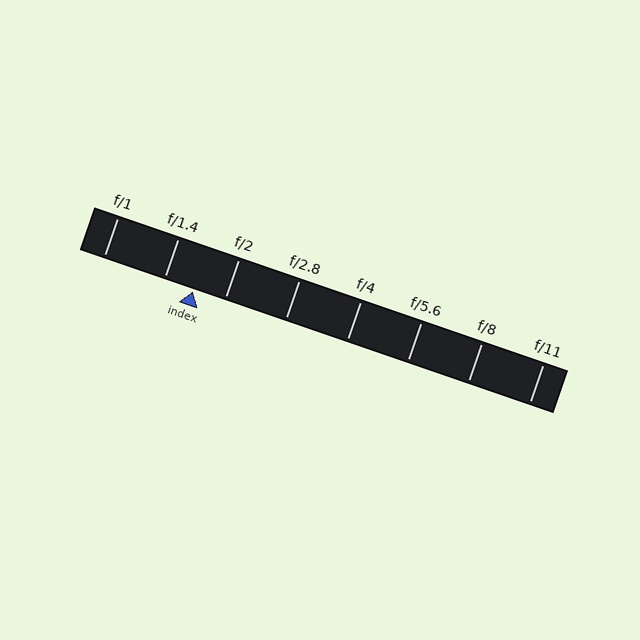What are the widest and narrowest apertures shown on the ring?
The widest aperture shown is f/1 and the narrowest is f/11.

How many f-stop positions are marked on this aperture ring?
There are 8 f-stop positions marked.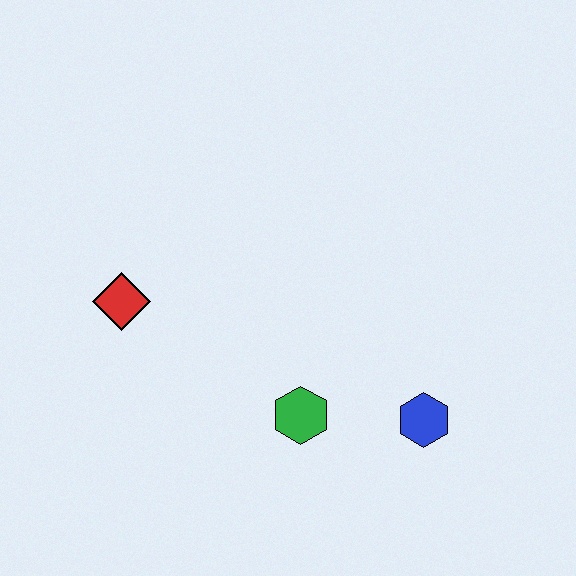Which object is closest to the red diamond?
The green hexagon is closest to the red diamond.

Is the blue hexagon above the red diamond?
No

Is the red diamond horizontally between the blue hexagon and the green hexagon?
No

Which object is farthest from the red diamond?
The blue hexagon is farthest from the red diamond.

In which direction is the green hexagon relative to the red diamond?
The green hexagon is to the right of the red diamond.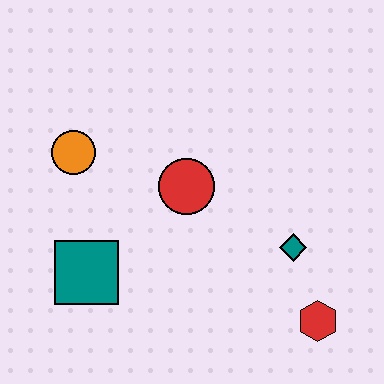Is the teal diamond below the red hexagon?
No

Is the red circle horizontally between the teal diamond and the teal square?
Yes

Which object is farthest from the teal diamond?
The orange circle is farthest from the teal diamond.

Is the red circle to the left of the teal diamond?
Yes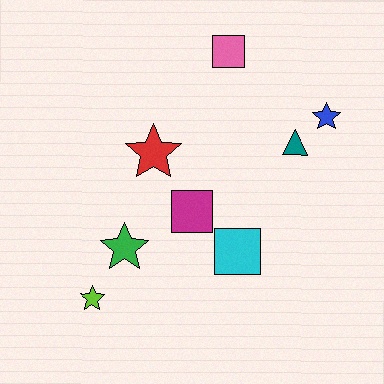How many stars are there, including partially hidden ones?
There are 4 stars.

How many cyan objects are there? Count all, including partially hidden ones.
There is 1 cyan object.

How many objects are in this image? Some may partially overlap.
There are 8 objects.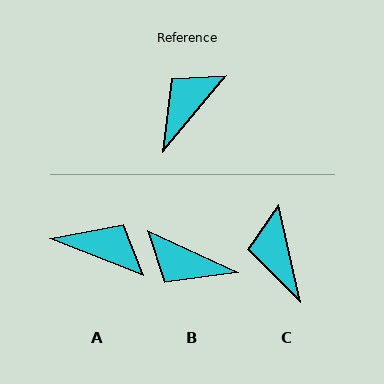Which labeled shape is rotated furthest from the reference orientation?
B, about 105 degrees away.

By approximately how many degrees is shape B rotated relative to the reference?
Approximately 105 degrees counter-clockwise.